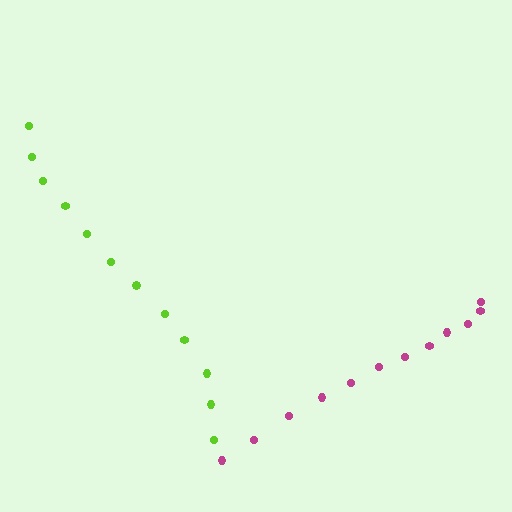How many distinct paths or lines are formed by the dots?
There are 2 distinct paths.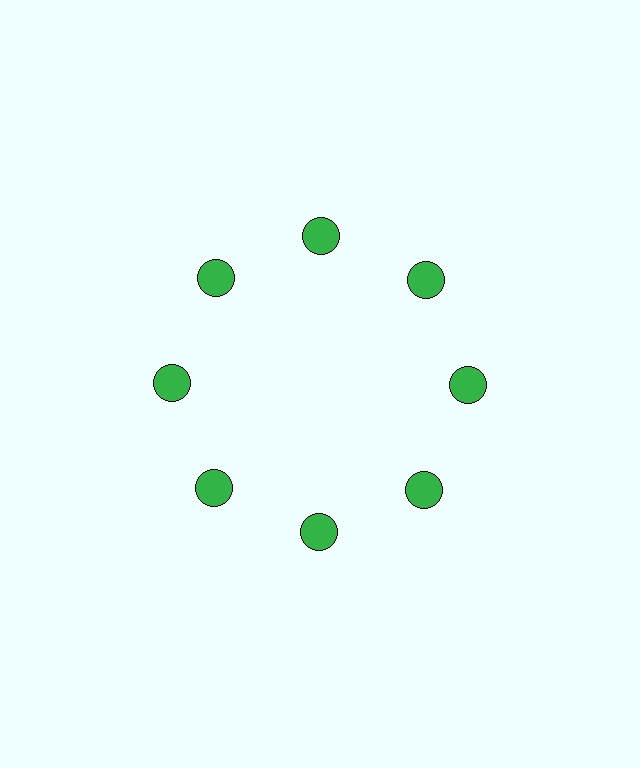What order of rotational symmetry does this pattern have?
This pattern has 8-fold rotational symmetry.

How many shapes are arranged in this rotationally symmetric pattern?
There are 8 shapes, arranged in 8 groups of 1.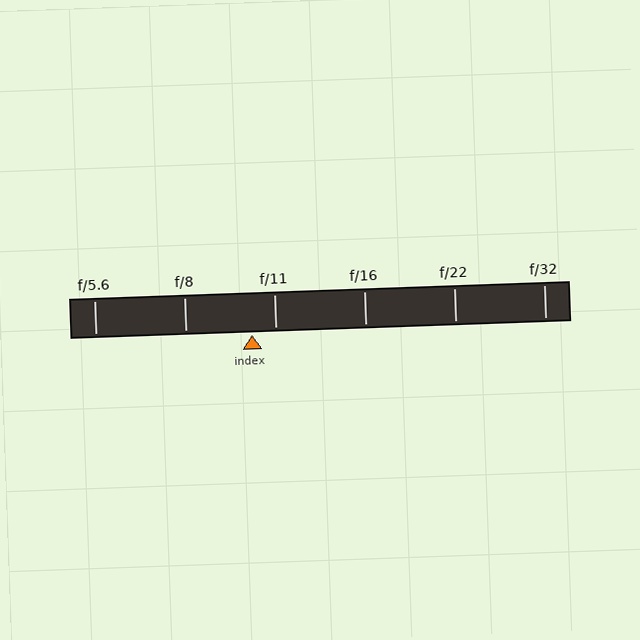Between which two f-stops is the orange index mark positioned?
The index mark is between f/8 and f/11.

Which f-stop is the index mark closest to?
The index mark is closest to f/11.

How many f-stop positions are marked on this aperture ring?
There are 6 f-stop positions marked.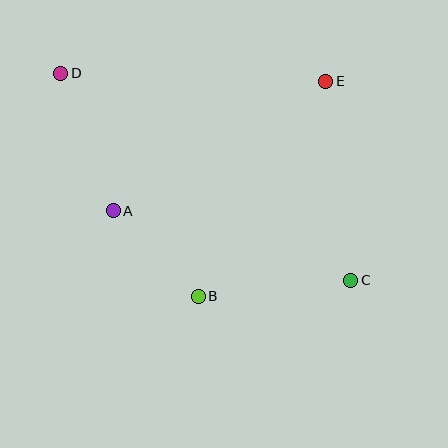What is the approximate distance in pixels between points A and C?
The distance between A and C is approximately 248 pixels.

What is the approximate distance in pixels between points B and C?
The distance between B and C is approximately 154 pixels.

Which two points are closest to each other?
Points A and B are closest to each other.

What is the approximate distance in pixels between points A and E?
The distance between A and E is approximately 249 pixels.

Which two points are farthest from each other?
Points C and D are farthest from each other.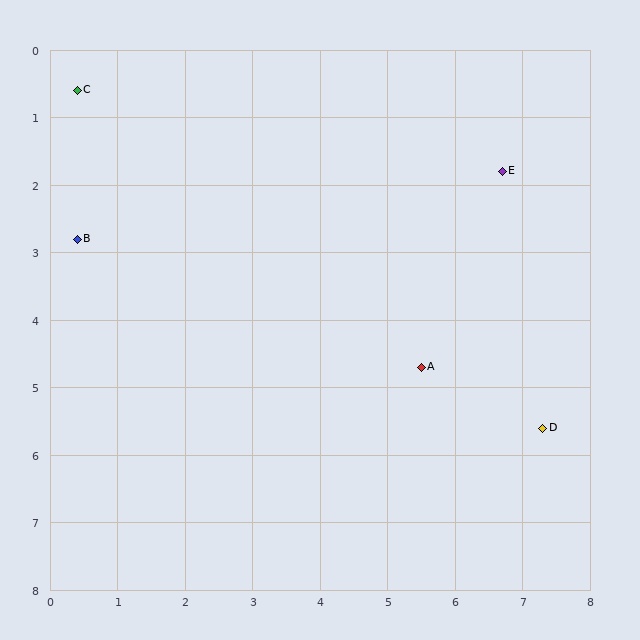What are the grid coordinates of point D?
Point D is at approximately (7.3, 5.6).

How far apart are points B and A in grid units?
Points B and A are about 5.4 grid units apart.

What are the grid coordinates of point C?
Point C is at approximately (0.4, 0.6).